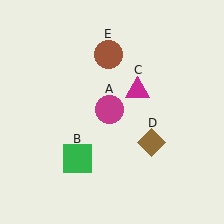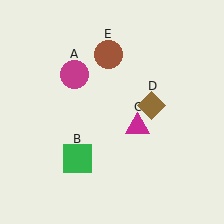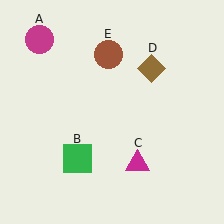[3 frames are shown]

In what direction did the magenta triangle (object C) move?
The magenta triangle (object C) moved down.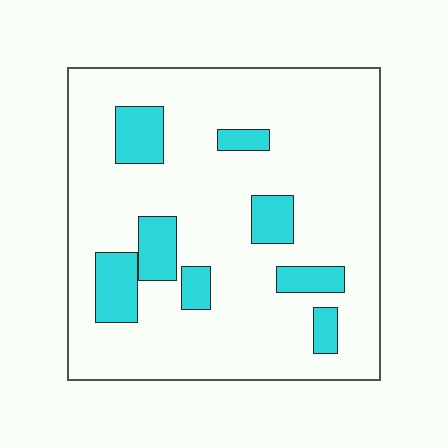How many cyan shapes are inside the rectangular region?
8.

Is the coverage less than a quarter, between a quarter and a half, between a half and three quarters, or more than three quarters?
Less than a quarter.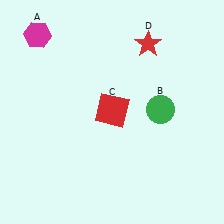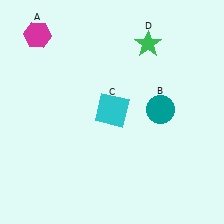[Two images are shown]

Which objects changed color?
B changed from green to teal. C changed from red to cyan. D changed from red to green.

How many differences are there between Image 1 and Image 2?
There are 3 differences between the two images.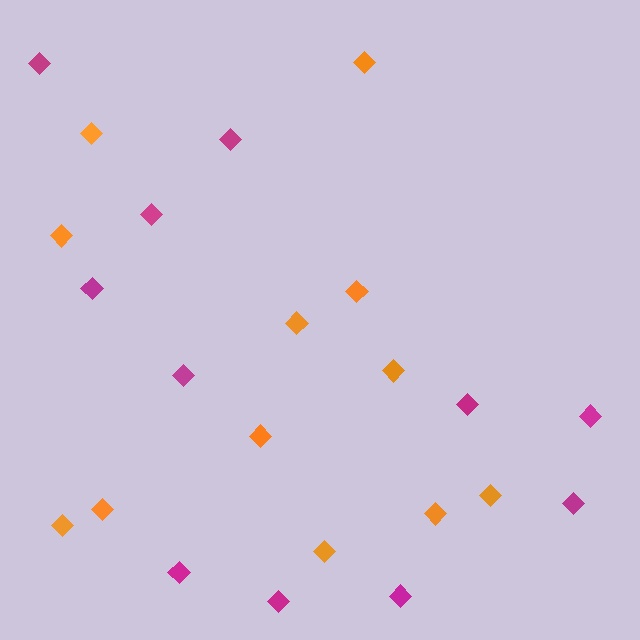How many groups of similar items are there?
There are 2 groups: one group of magenta diamonds (11) and one group of orange diamonds (12).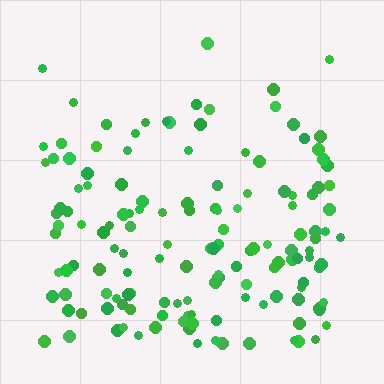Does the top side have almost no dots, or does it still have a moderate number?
Still a moderate number, just noticeably fewer than the bottom.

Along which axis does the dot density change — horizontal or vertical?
Vertical.